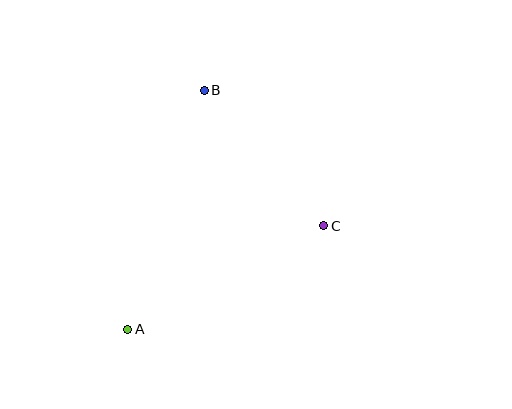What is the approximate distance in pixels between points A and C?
The distance between A and C is approximately 222 pixels.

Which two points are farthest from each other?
Points A and B are farthest from each other.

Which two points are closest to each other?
Points B and C are closest to each other.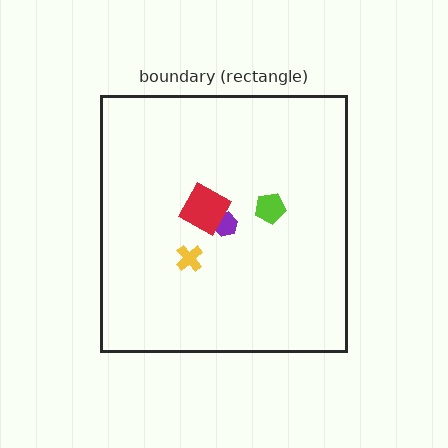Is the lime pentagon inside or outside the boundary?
Inside.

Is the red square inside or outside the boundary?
Inside.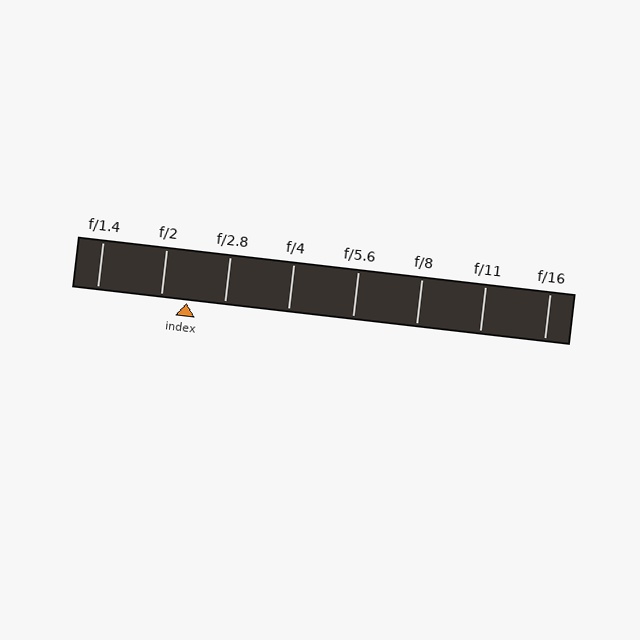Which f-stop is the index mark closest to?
The index mark is closest to f/2.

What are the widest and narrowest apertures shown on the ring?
The widest aperture shown is f/1.4 and the narrowest is f/16.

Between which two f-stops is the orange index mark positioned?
The index mark is between f/2 and f/2.8.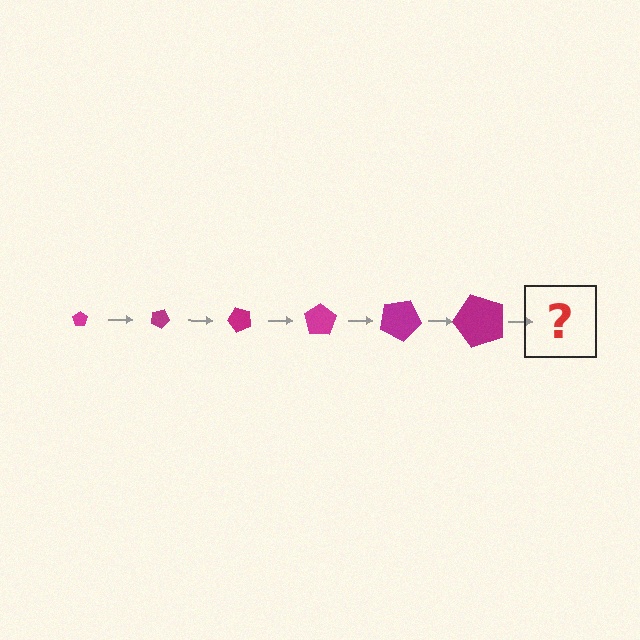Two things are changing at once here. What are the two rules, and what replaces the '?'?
The two rules are that the pentagon grows larger each step and it rotates 25 degrees each step. The '?' should be a pentagon, larger than the previous one and rotated 150 degrees from the start.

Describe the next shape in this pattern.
It should be a pentagon, larger than the previous one and rotated 150 degrees from the start.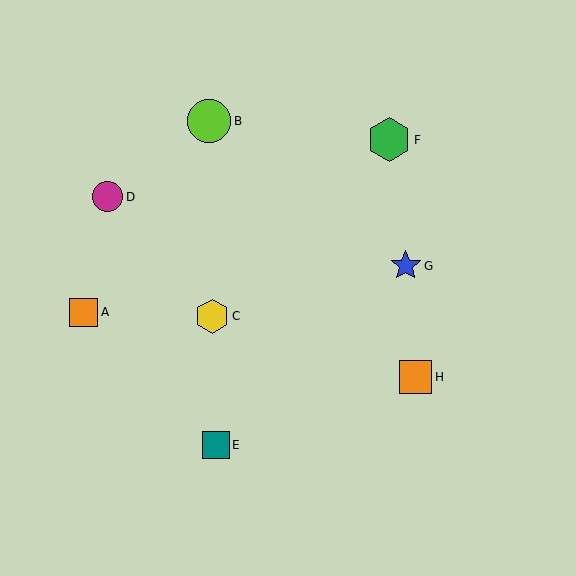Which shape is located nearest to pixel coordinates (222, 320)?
The yellow hexagon (labeled C) at (212, 316) is nearest to that location.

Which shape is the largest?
The green hexagon (labeled F) is the largest.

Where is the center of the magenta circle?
The center of the magenta circle is at (108, 197).